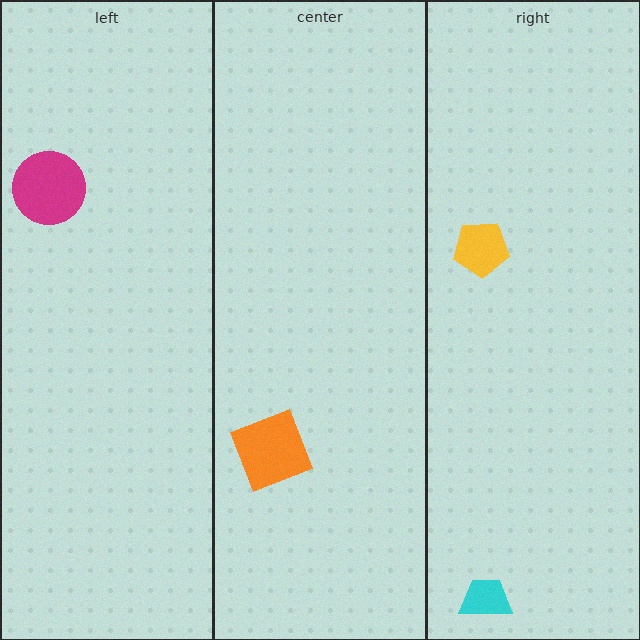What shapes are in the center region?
The orange square.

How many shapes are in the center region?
1.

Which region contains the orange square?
The center region.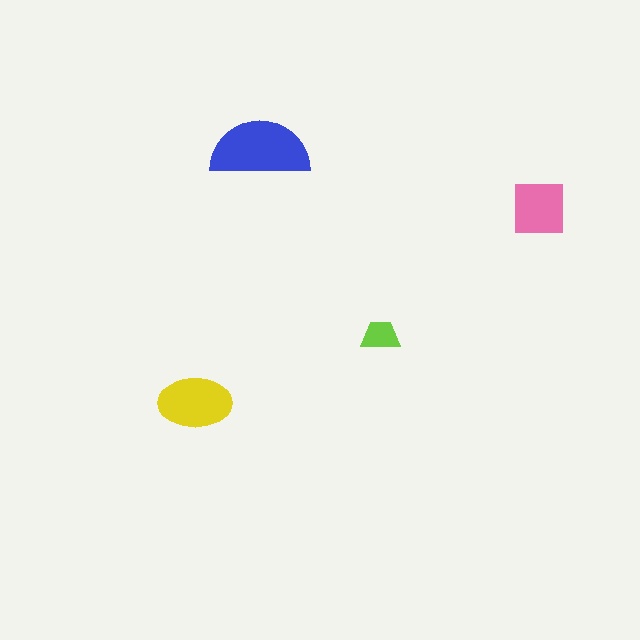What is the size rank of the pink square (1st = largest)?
3rd.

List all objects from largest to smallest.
The blue semicircle, the yellow ellipse, the pink square, the lime trapezoid.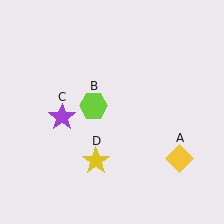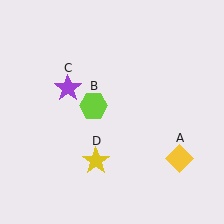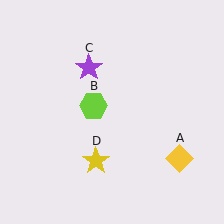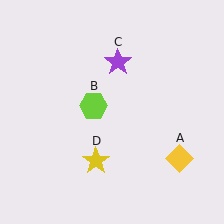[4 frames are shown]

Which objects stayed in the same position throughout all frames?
Yellow diamond (object A) and lime hexagon (object B) and yellow star (object D) remained stationary.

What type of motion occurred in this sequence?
The purple star (object C) rotated clockwise around the center of the scene.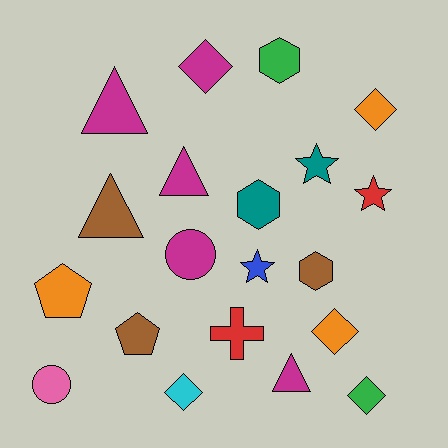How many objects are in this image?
There are 20 objects.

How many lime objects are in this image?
There are no lime objects.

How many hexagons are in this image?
There are 3 hexagons.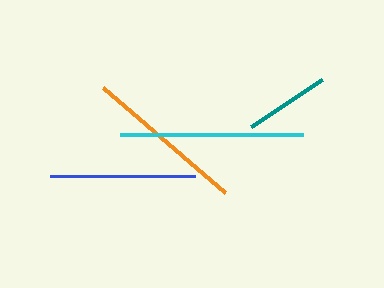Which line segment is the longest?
The cyan line is the longest at approximately 183 pixels.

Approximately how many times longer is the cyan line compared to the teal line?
The cyan line is approximately 2.1 times the length of the teal line.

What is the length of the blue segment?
The blue segment is approximately 144 pixels long.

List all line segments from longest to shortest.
From longest to shortest: cyan, orange, blue, teal.